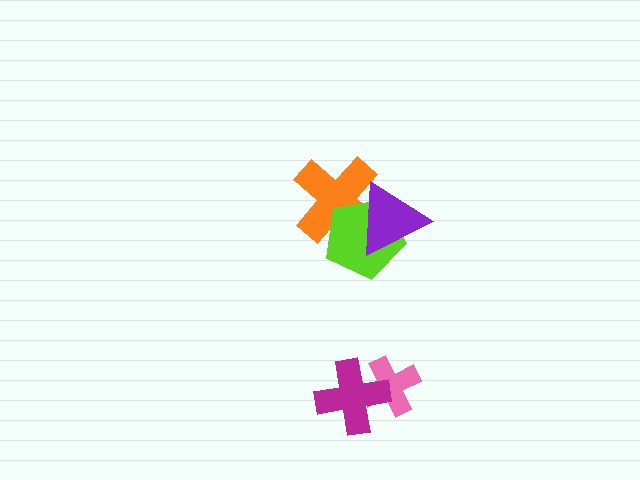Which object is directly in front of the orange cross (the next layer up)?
The lime pentagon is directly in front of the orange cross.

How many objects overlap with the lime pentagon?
2 objects overlap with the lime pentagon.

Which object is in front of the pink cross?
The magenta cross is in front of the pink cross.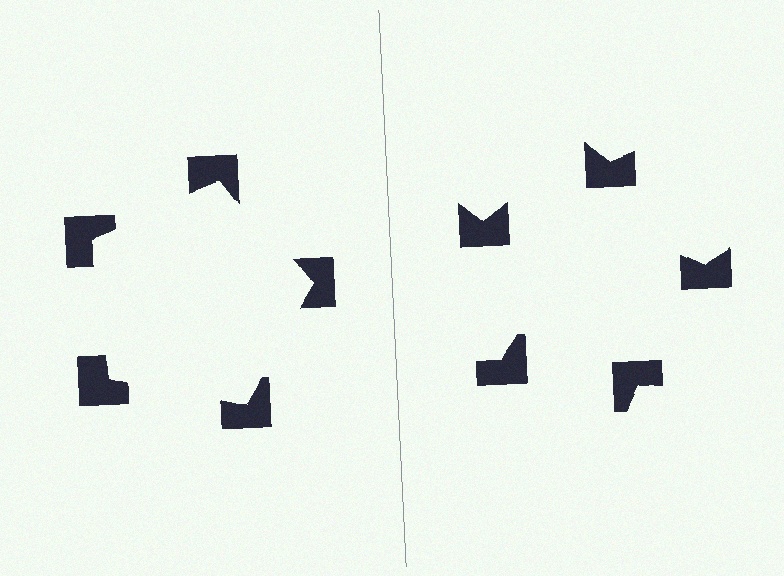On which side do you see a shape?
An illusory pentagon appears on the left side. On the right side the wedge cuts are rotated, so no coherent shape forms.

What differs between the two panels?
The notched squares are positioned identically on both sides; only the wedge orientations differ. On the left they align to a pentagon; on the right they are misaligned.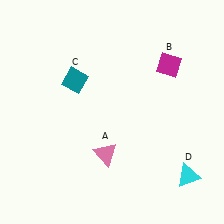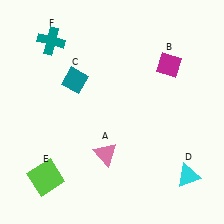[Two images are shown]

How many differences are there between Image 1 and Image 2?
There are 2 differences between the two images.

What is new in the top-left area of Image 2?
A teal cross (F) was added in the top-left area of Image 2.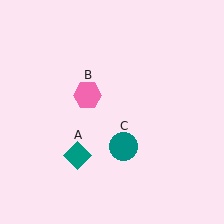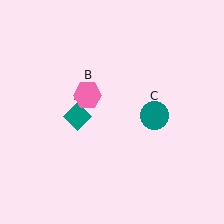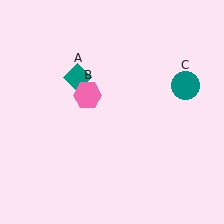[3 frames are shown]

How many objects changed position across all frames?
2 objects changed position: teal diamond (object A), teal circle (object C).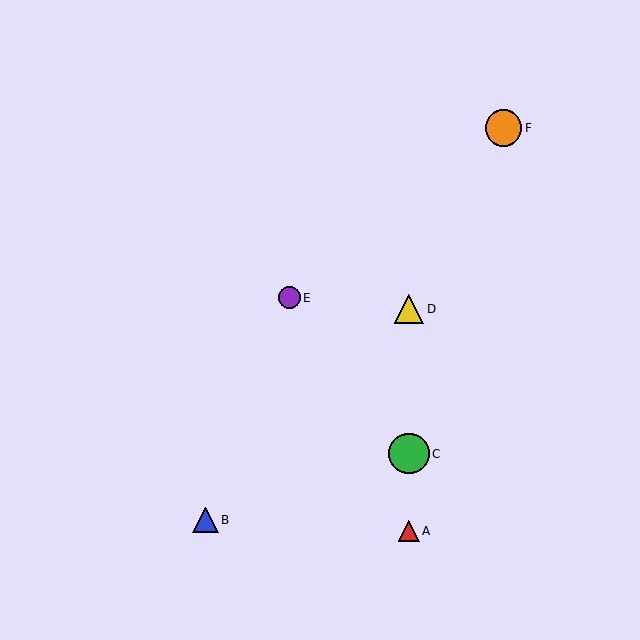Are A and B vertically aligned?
No, A is at x≈409 and B is at x≈206.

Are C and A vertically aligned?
Yes, both are at x≈409.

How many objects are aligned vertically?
3 objects (A, C, D) are aligned vertically.